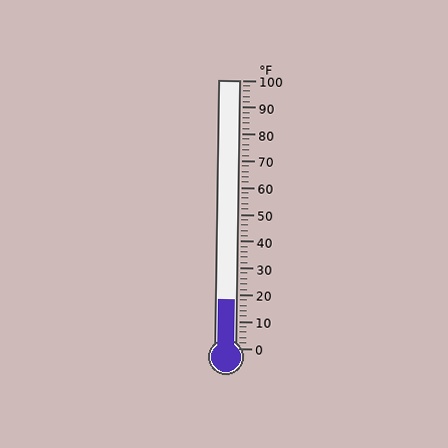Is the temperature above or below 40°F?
The temperature is below 40°F.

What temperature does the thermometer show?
The thermometer shows approximately 18°F.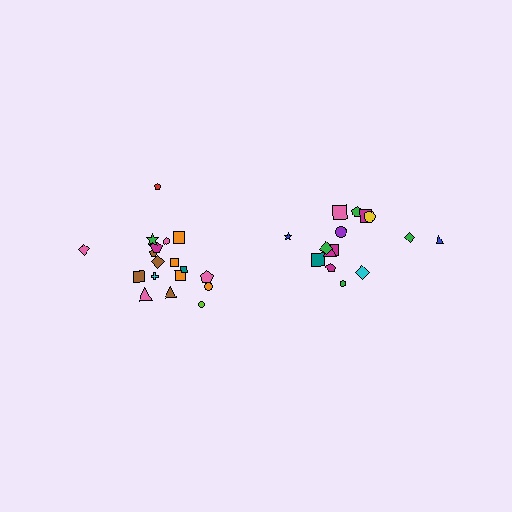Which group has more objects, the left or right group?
The left group.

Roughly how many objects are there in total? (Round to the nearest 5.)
Roughly 35 objects in total.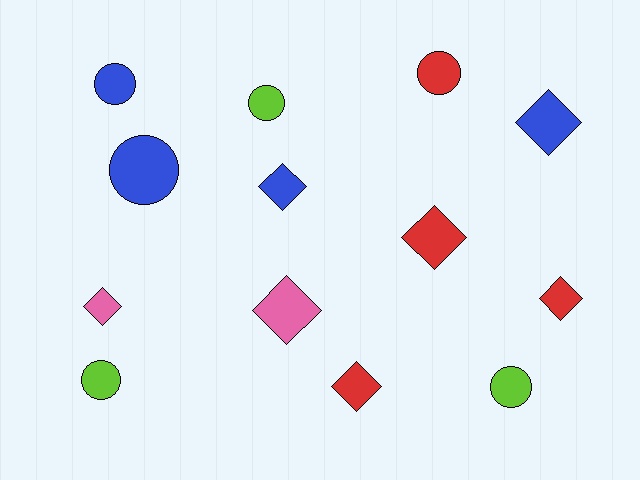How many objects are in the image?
There are 13 objects.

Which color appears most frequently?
Blue, with 4 objects.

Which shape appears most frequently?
Diamond, with 7 objects.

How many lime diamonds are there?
There are no lime diamonds.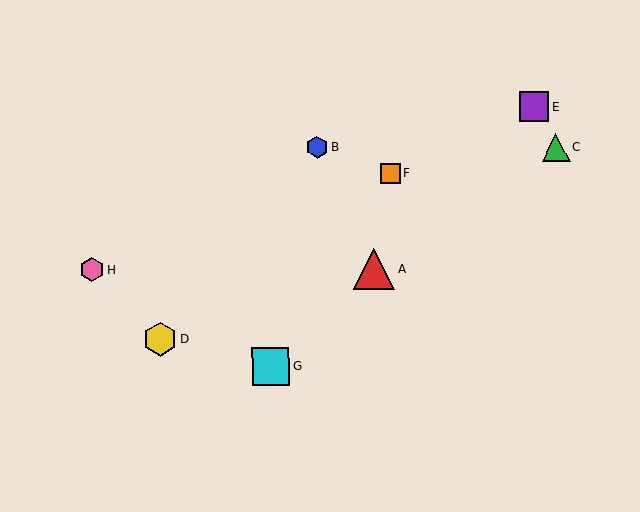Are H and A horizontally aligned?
Yes, both are at y≈270.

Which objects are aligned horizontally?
Objects A, H are aligned horizontally.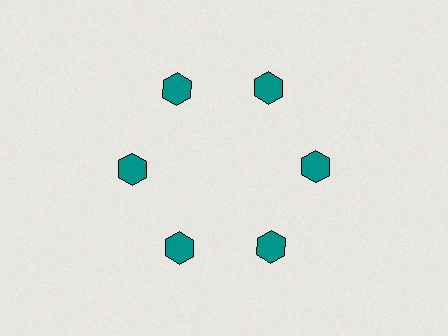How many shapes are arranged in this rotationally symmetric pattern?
There are 6 shapes, arranged in 6 groups of 1.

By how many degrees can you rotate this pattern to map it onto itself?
The pattern maps onto itself every 60 degrees of rotation.